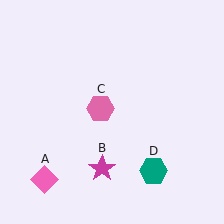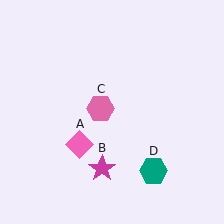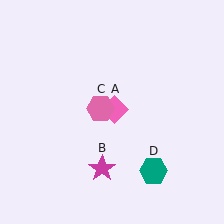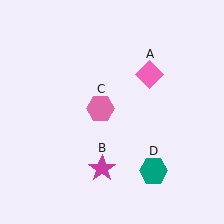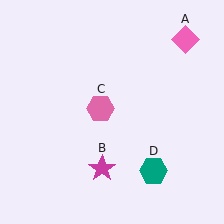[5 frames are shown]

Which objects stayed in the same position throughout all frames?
Magenta star (object B) and pink hexagon (object C) and teal hexagon (object D) remained stationary.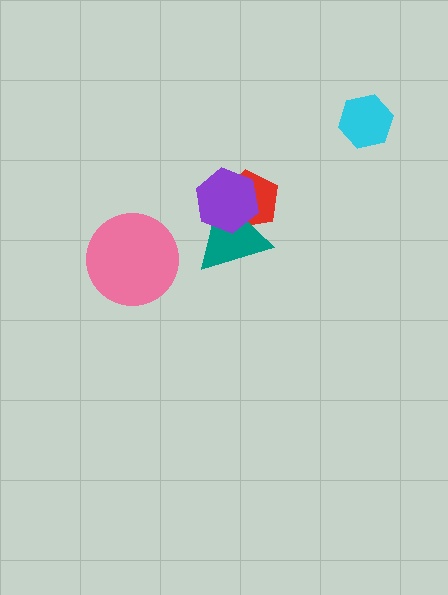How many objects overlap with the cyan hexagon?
0 objects overlap with the cyan hexagon.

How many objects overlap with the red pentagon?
2 objects overlap with the red pentagon.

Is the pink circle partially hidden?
No, no other shape covers it.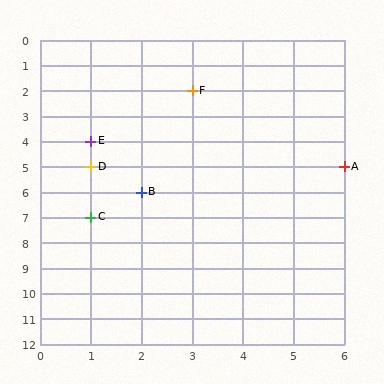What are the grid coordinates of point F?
Point F is at grid coordinates (3, 2).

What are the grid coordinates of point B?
Point B is at grid coordinates (2, 6).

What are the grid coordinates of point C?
Point C is at grid coordinates (1, 7).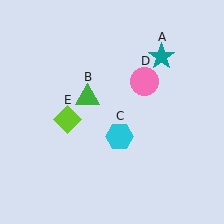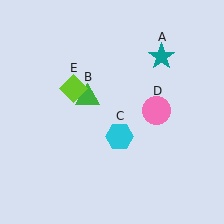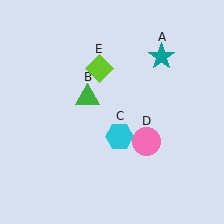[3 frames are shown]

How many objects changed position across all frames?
2 objects changed position: pink circle (object D), lime diamond (object E).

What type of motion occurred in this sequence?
The pink circle (object D), lime diamond (object E) rotated clockwise around the center of the scene.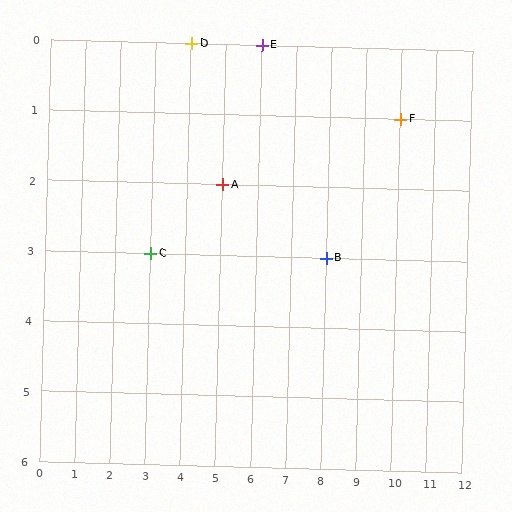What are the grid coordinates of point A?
Point A is at grid coordinates (5, 2).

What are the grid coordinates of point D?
Point D is at grid coordinates (4, 0).